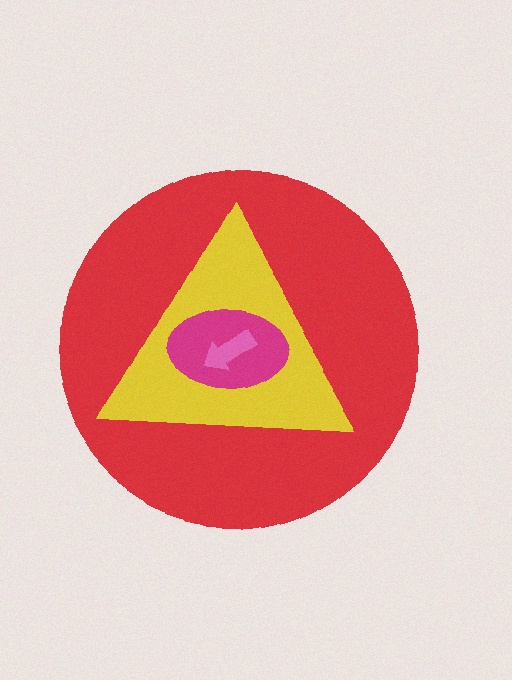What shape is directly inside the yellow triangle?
The magenta ellipse.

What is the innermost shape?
The pink arrow.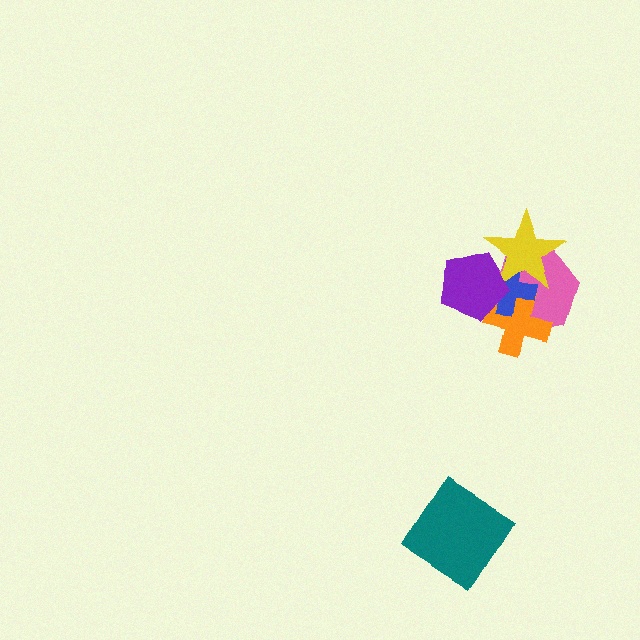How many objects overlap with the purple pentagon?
4 objects overlap with the purple pentagon.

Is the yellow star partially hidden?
Yes, it is partially covered by another shape.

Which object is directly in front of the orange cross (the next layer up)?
The blue cross is directly in front of the orange cross.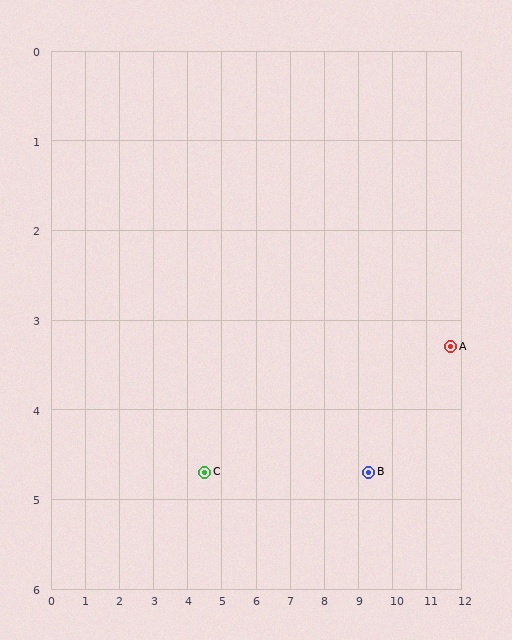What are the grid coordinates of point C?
Point C is at approximately (4.5, 4.7).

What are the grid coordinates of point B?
Point B is at approximately (9.3, 4.7).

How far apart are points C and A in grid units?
Points C and A are about 7.3 grid units apart.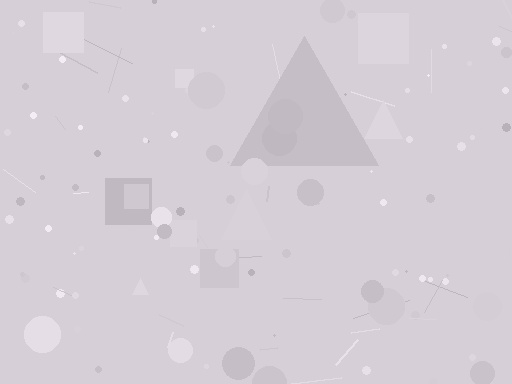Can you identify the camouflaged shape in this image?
The camouflaged shape is a triangle.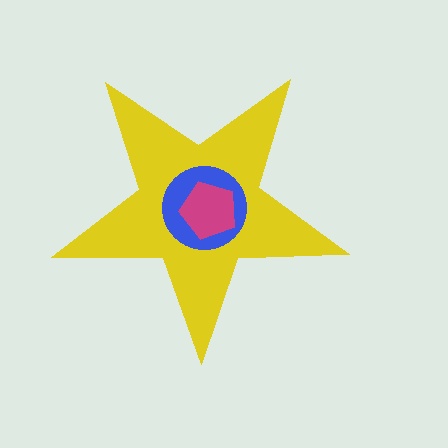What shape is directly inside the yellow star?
The blue circle.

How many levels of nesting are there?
3.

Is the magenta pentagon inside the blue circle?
Yes.